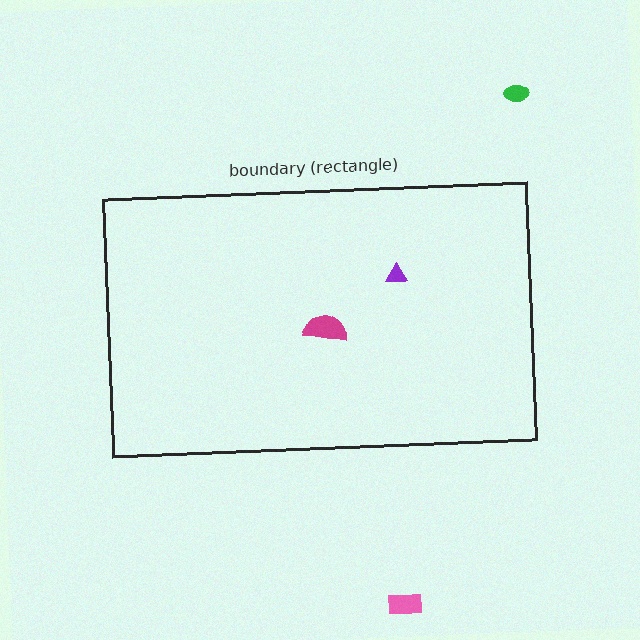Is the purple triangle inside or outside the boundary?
Inside.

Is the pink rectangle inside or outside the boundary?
Outside.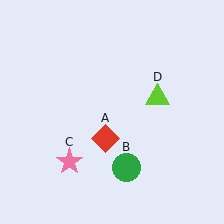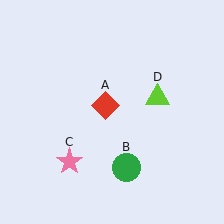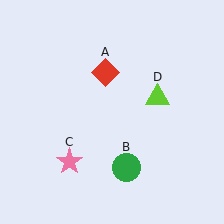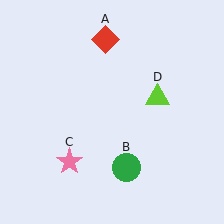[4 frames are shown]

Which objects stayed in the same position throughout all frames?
Green circle (object B) and pink star (object C) and lime triangle (object D) remained stationary.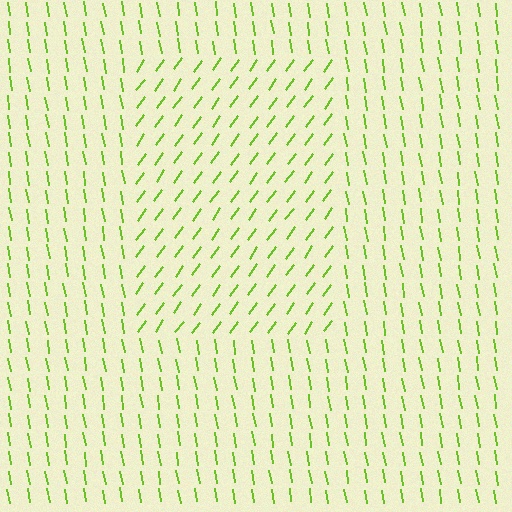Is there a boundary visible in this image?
Yes, there is a texture boundary formed by a change in line orientation.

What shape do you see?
I see a rectangle.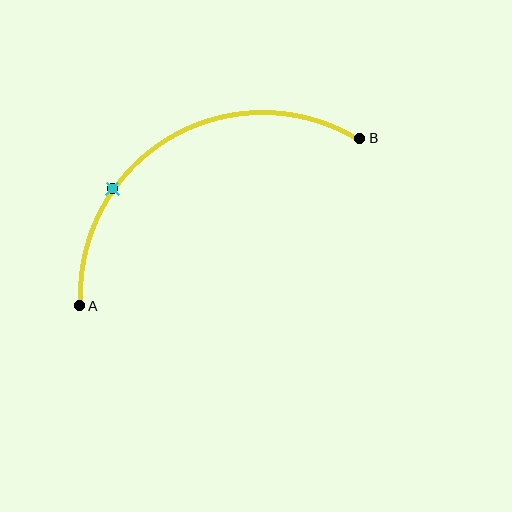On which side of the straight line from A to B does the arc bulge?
The arc bulges above the straight line connecting A and B.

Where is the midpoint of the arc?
The arc midpoint is the point on the curve farthest from the straight line joining A and B. It sits above that line.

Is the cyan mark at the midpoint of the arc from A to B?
No. The cyan mark lies on the arc but is closer to endpoint A. The arc midpoint would be at the point on the curve equidistant along the arc from both A and B.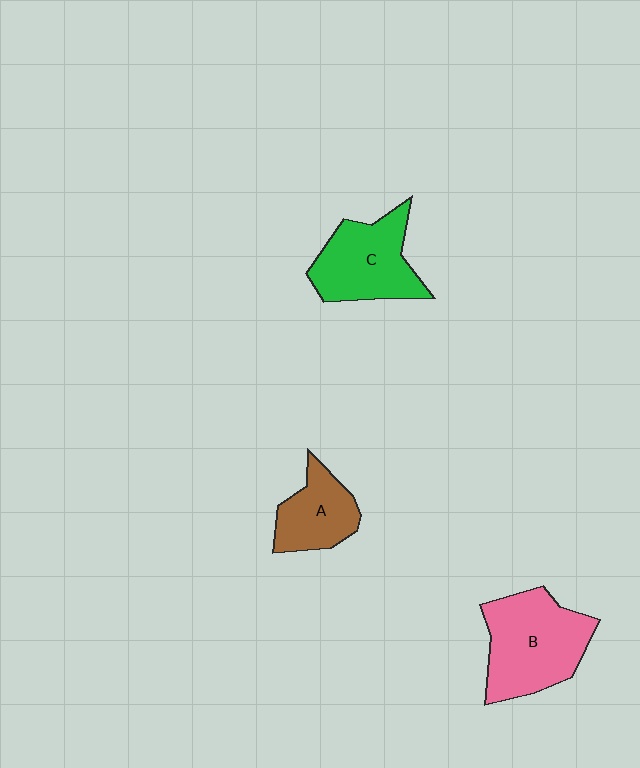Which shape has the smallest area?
Shape A (brown).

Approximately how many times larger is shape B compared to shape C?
Approximately 1.2 times.